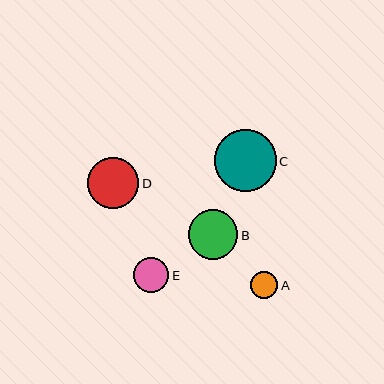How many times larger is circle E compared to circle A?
Circle E is approximately 1.3 times the size of circle A.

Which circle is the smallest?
Circle A is the smallest with a size of approximately 27 pixels.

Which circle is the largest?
Circle C is the largest with a size of approximately 62 pixels.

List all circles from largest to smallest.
From largest to smallest: C, D, B, E, A.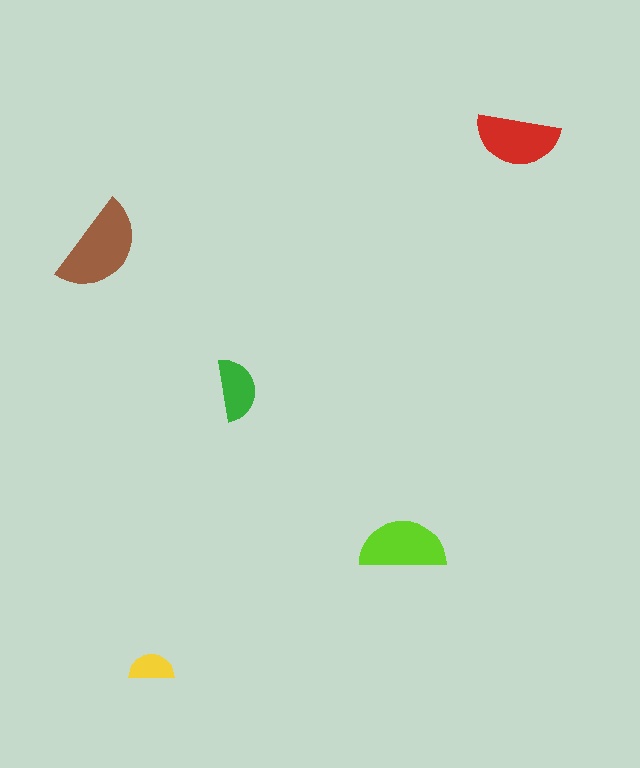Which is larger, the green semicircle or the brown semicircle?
The brown one.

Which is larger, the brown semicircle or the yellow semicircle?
The brown one.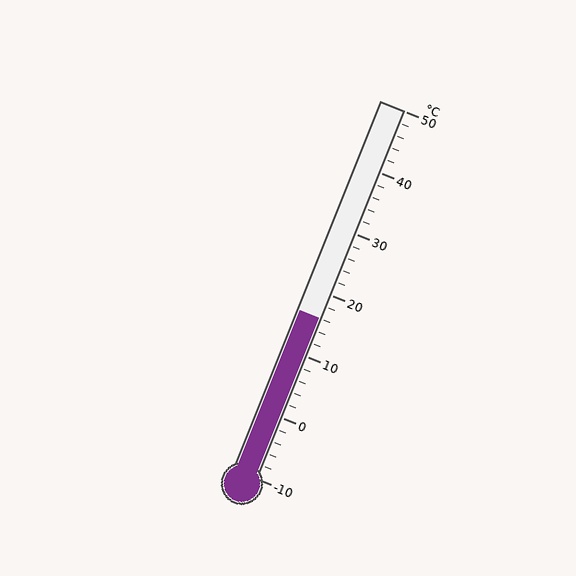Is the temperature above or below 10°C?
The temperature is above 10°C.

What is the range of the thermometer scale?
The thermometer scale ranges from -10°C to 50°C.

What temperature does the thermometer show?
The thermometer shows approximately 16°C.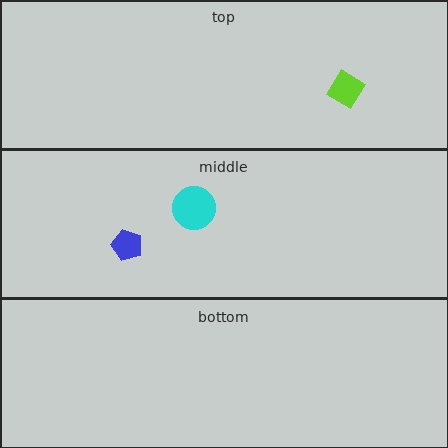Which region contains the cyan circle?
The middle region.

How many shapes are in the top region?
1.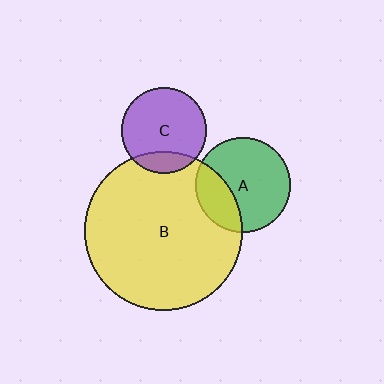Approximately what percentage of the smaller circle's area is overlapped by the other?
Approximately 30%.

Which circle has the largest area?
Circle B (yellow).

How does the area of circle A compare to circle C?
Approximately 1.2 times.